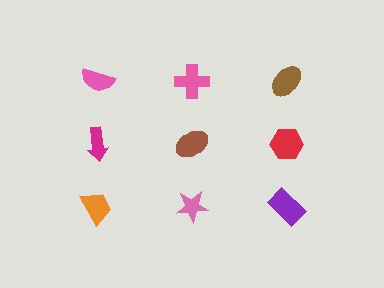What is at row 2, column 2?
A brown ellipse.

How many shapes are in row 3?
3 shapes.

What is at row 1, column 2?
A pink cross.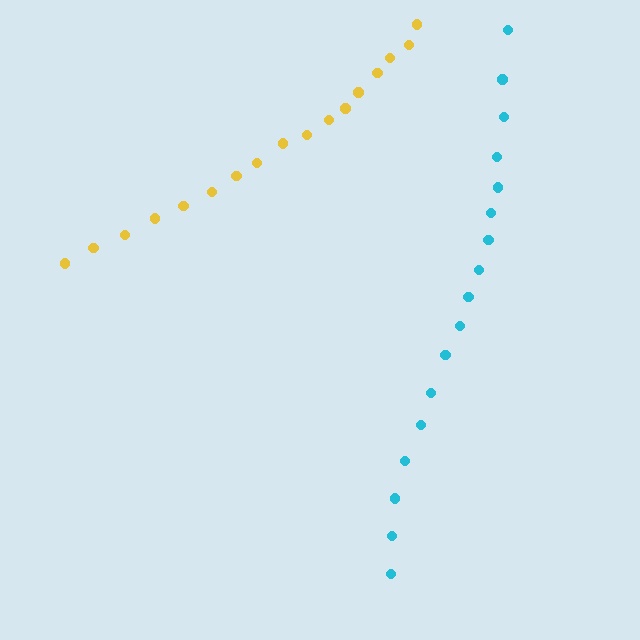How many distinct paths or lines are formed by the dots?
There are 2 distinct paths.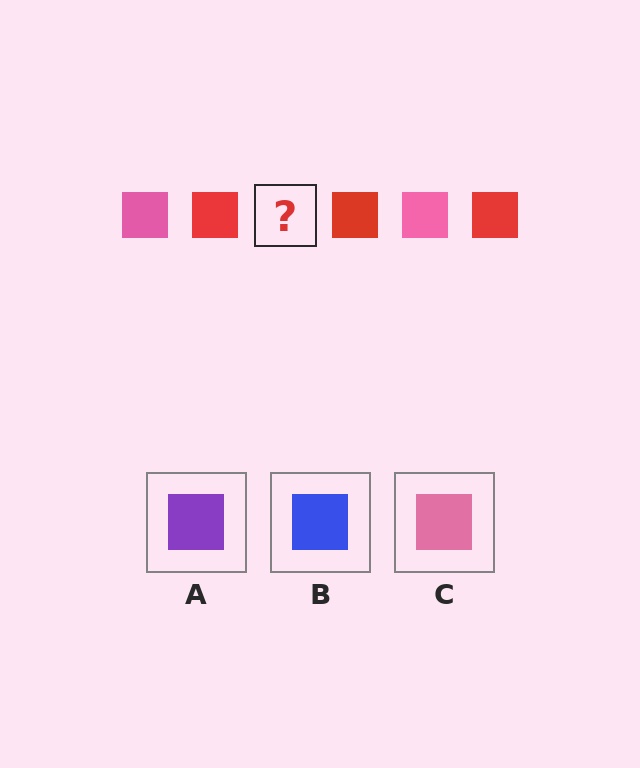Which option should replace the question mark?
Option C.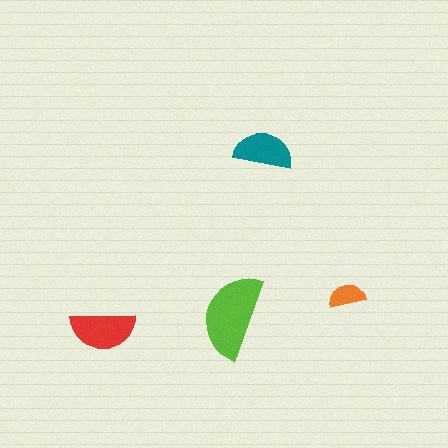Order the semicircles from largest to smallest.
the lime one, the red one, the teal one, the orange one.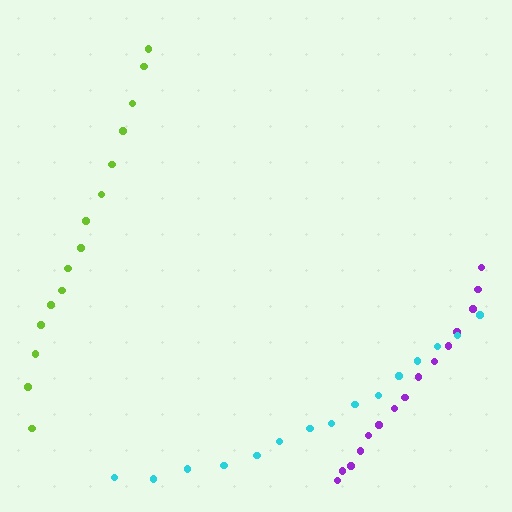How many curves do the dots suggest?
There are 3 distinct paths.